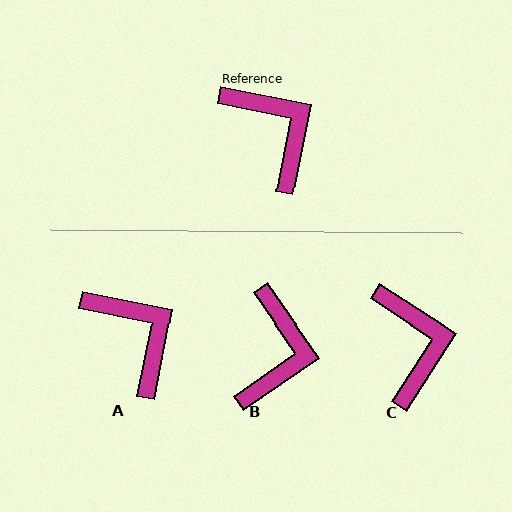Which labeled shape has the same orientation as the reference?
A.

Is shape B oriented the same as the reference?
No, it is off by about 44 degrees.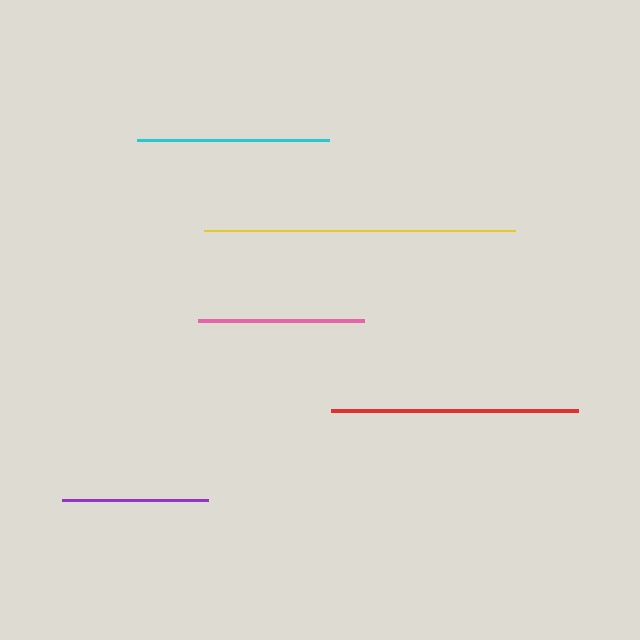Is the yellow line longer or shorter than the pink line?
The yellow line is longer than the pink line.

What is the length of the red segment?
The red segment is approximately 247 pixels long.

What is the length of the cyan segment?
The cyan segment is approximately 192 pixels long.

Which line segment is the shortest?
The purple line is the shortest at approximately 147 pixels.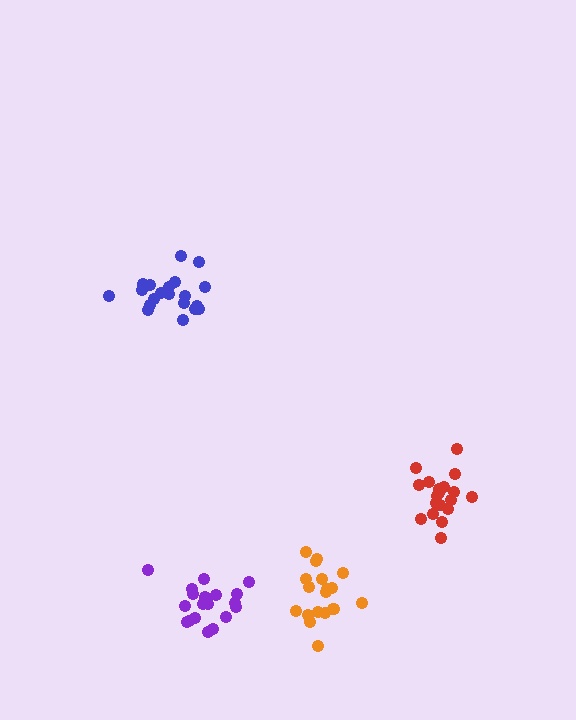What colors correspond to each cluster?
The clusters are colored: purple, blue, orange, red.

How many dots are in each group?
Group 1: 19 dots, Group 2: 20 dots, Group 3: 19 dots, Group 4: 20 dots (78 total).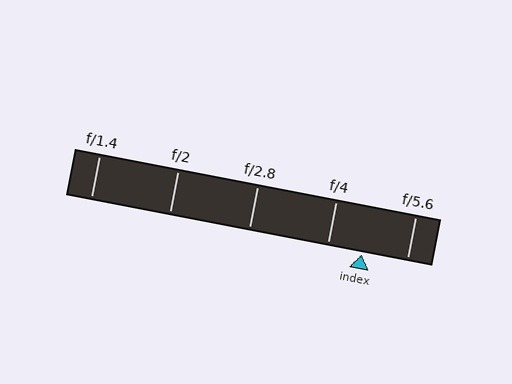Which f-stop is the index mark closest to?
The index mark is closest to f/4.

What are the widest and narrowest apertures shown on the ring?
The widest aperture shown is f/1.4 and the narrowest is f/5.6.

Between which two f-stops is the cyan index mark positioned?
The index mark is between f/4 and f/5.6.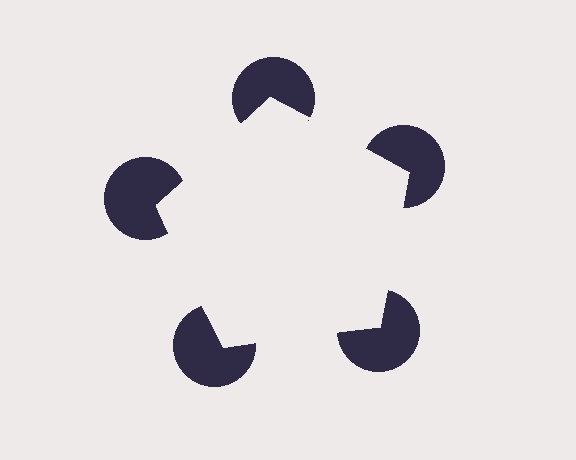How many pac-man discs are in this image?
There are 5 — one at each vertex of the illusory pentagon.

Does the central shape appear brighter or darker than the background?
It typically appears slightly brighter than the background, even though no actual brightness change is drawn.